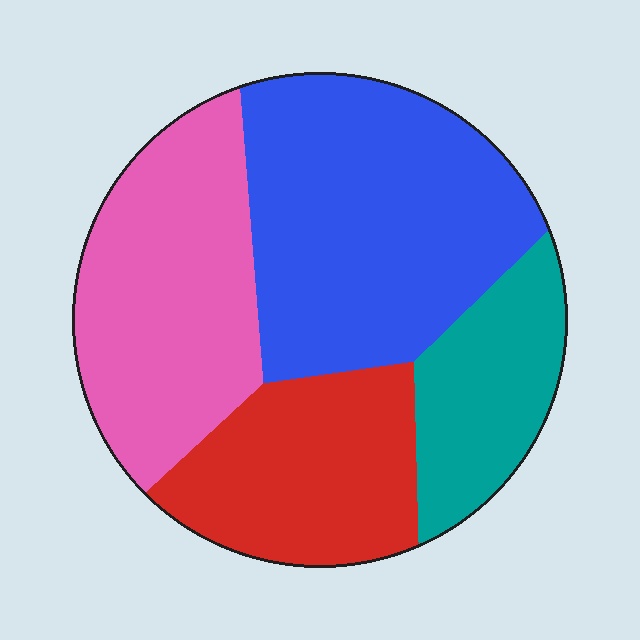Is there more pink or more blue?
Blue.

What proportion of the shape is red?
Red takes up less than a quarter of the shape.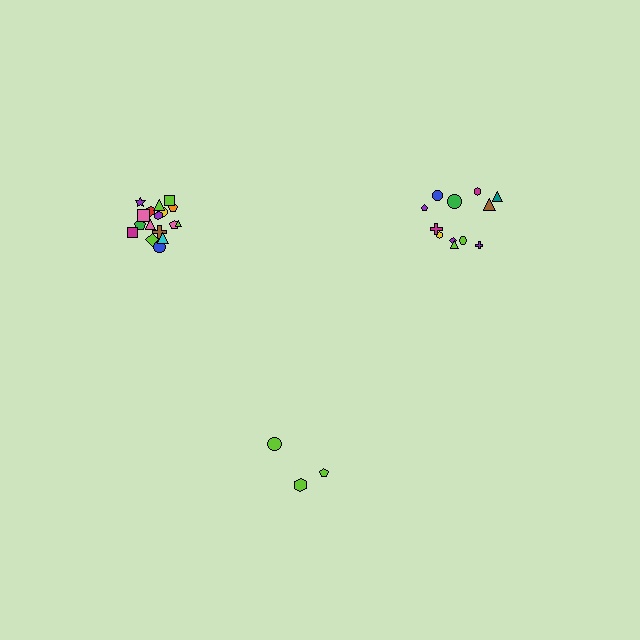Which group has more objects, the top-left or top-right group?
The top-left group.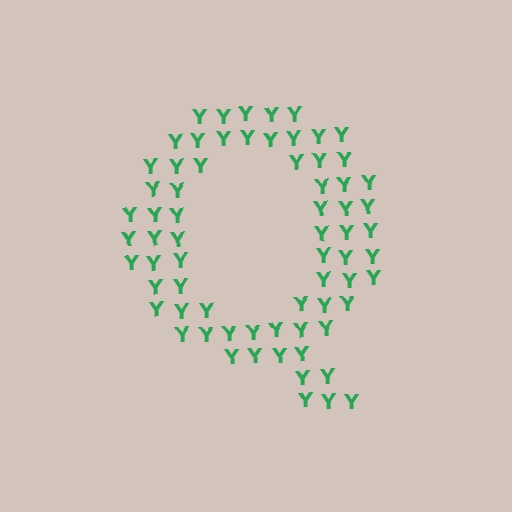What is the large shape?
The large shape is the letter Q.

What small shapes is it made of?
It is made of small letter Y's.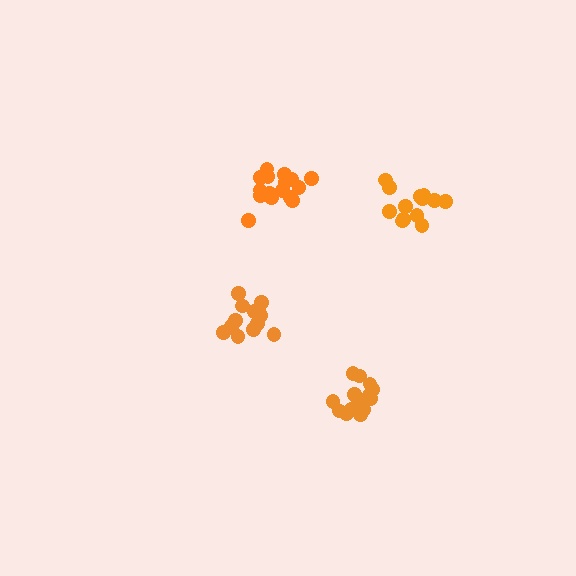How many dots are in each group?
Group 1: 13 dots, Group 2: 16 dots, Group 3: 13 dots, Group 4: 16 dots (58 total).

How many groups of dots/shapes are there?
There are 4 groups.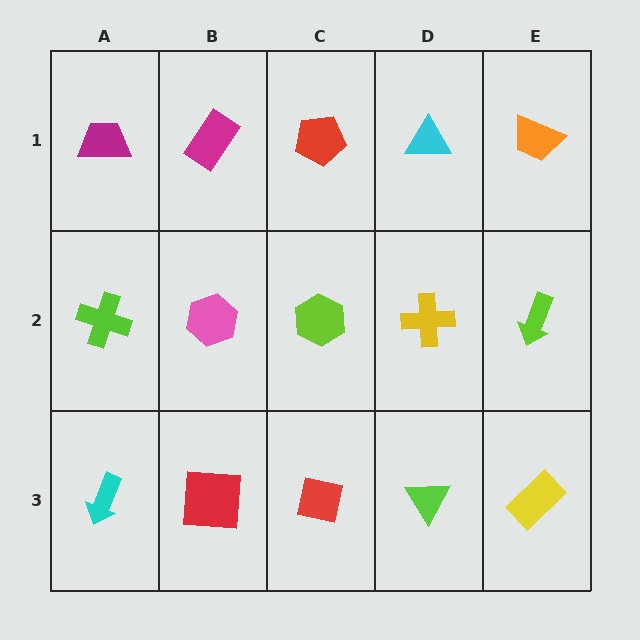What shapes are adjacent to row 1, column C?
A lime hexagon (row 2, column C), a magenta rectangle (row 1, column B), a cyan triangle (row 1, column D).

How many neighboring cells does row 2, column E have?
3.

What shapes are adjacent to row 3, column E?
A lime arrow (row 2, column E), a lime triangle (row 3, column D).